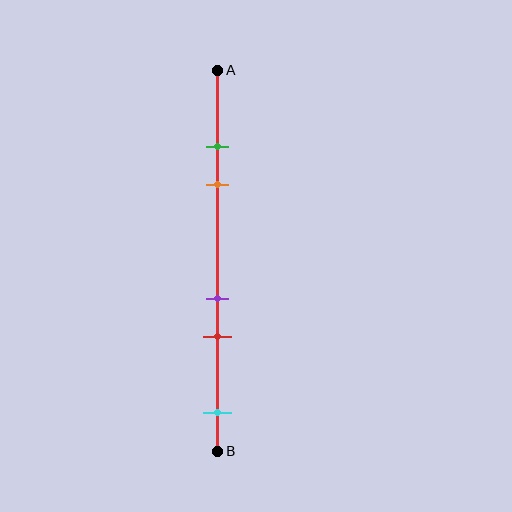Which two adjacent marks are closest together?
The green and orange marks are the closest adjacent pair.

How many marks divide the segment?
There are 5 marks dividing the segment.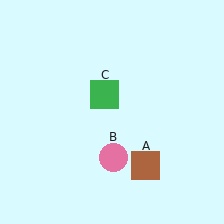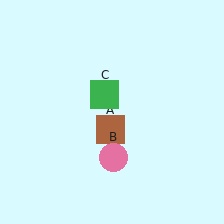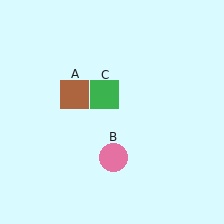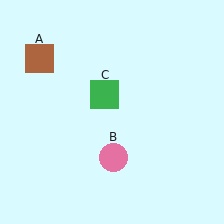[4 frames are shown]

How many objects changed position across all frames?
1 object changed position: brown square (object A).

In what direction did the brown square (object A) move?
The brown square (object A) moved up and to the left.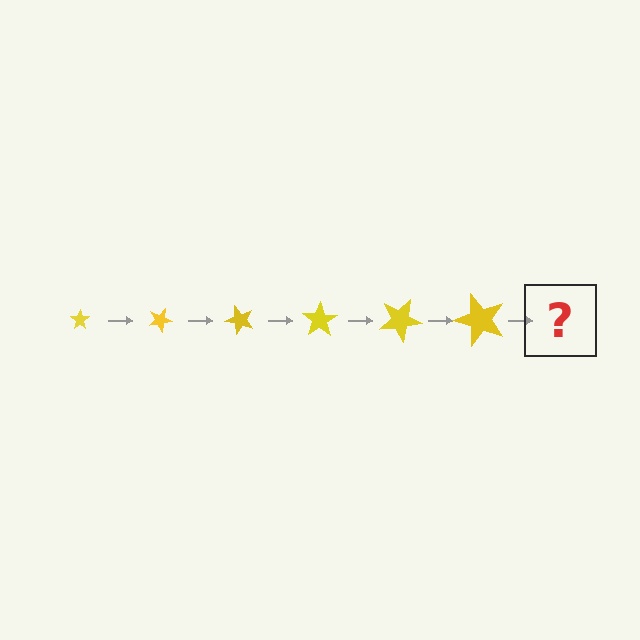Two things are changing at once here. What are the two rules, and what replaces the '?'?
The two rules are that the star grows larger each step and it rotates 25 degrees each step. The '?' should be a star, larger than the previous one and rotated 150 degrees from the start.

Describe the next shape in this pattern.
It should be a star, larger than the previous one and rotated 150 degrees from the start.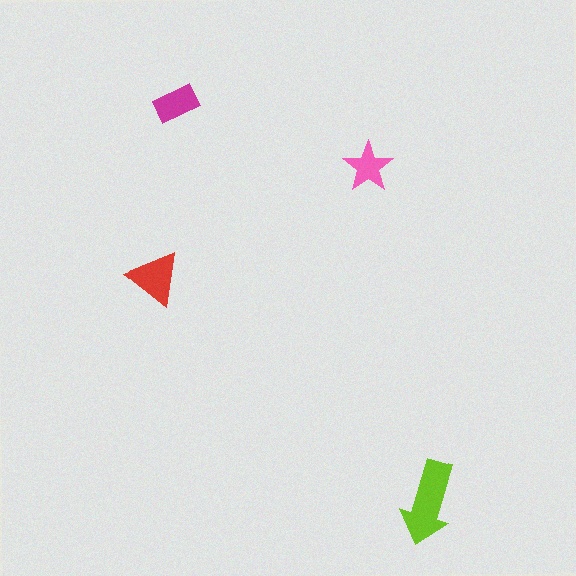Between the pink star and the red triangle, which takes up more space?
The red triangle.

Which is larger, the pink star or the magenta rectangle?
The magenta rectangle.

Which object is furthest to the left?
The red triangle is leftmost.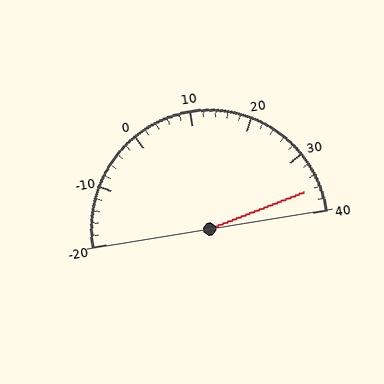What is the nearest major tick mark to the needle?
The nearest major tick mark is 40.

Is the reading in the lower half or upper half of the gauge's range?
The reading is in the upper half of the range (-20 to 40).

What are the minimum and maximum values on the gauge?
The gauge ranges from -20 to 40.